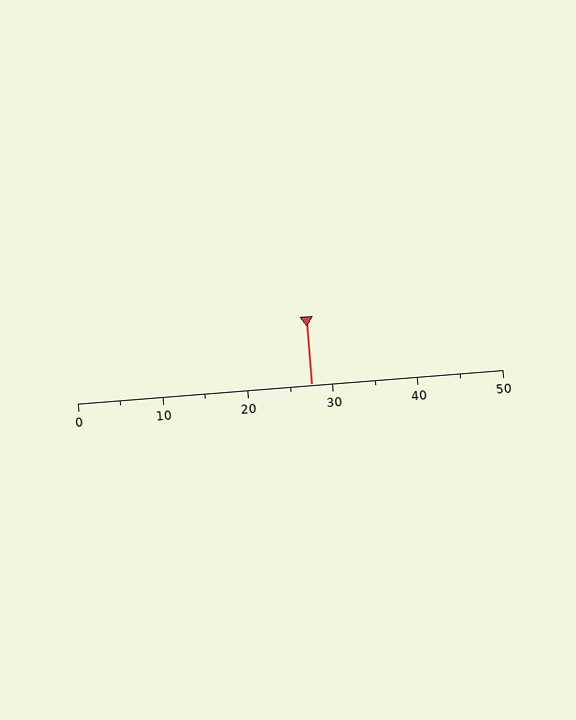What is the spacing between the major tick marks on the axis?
The major ticks are spaced 10 apart.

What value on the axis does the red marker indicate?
The marker indicates approximately 27.5.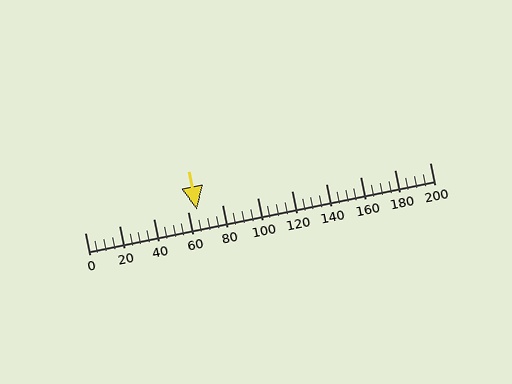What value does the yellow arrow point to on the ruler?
The yellow arrow points to approximately 65.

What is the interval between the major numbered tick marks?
The major tick marks are spaced 20 units apart.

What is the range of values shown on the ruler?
The ruler shows values from 0 to 200.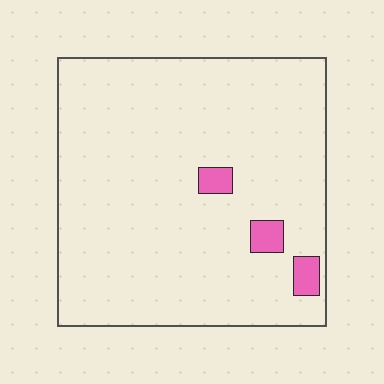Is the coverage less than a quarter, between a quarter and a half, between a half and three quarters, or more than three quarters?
Less than a quarter.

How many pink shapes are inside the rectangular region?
3.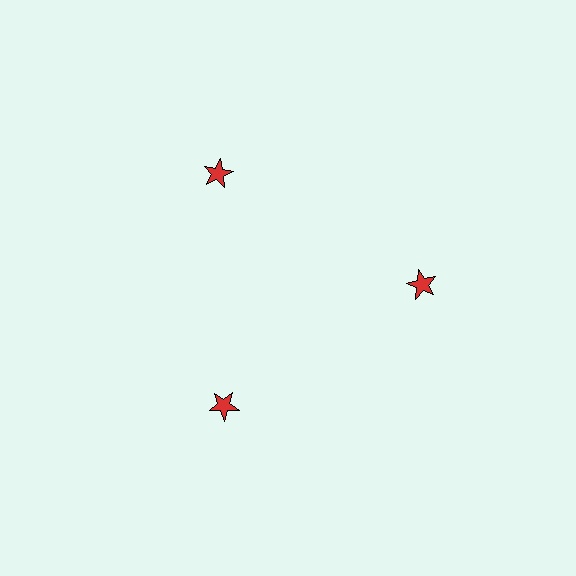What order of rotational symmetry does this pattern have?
This pattern has 3-fold rotational symmetry.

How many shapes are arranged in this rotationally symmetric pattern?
There are 3 shapes, arranged in 3 groups of 1.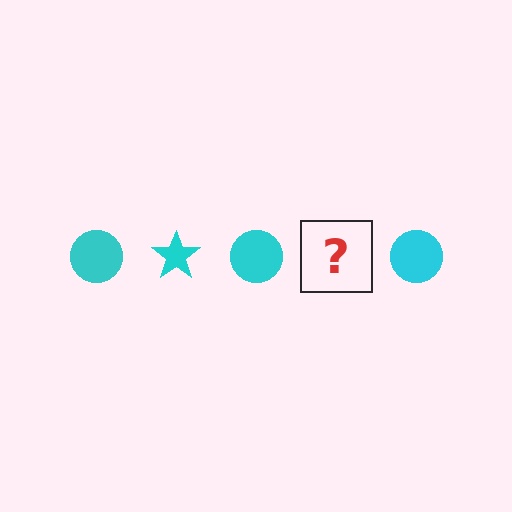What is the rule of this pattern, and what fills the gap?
The rule is that the pattern cycles through circle, star shapes in cyan. The gap should be filled with a cyan star.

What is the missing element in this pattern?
The missing element is a cyan star.